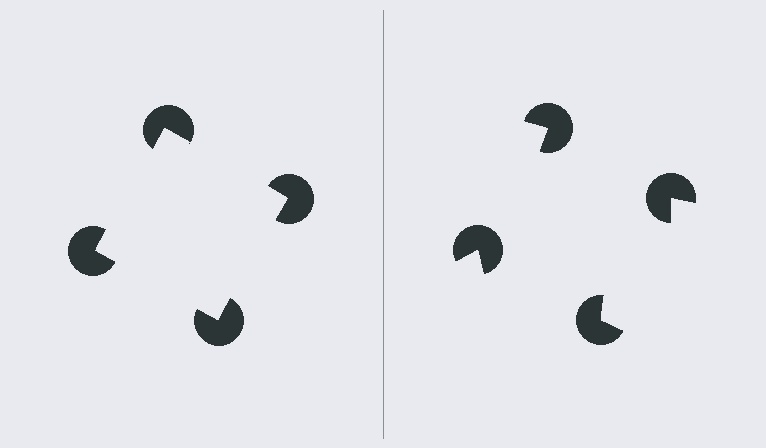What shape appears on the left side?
An illusory square.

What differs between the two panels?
The pac-man discs are positioned identically on both sides; only the wedge orientations differ. On the left they align to a square; on the right they are misaligned.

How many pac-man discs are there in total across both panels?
8 — 4 on each side.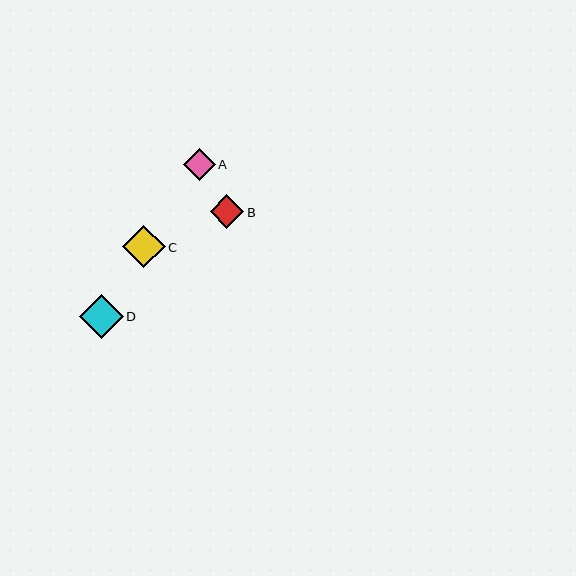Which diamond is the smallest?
Diamond A is the smallest with a size of approximately 31 pixels.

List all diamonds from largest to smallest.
From largest to smallest: D, C, B, A.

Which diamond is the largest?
Diamond D is the largest with a size of approximately 44 pixels.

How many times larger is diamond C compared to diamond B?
Diamond C is approximately 1.2 times the size of diamond B.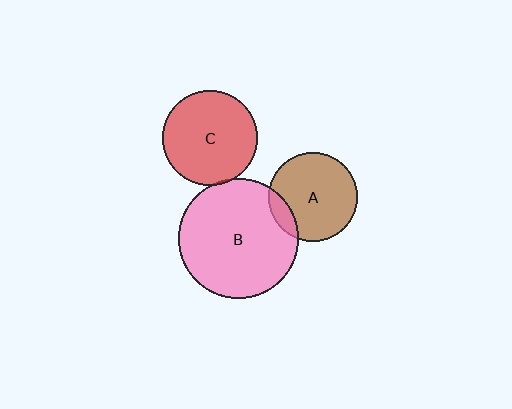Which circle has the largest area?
Circle B (pink).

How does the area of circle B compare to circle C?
Approximately 1.6 times.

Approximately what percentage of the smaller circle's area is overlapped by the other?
Approximately 10%.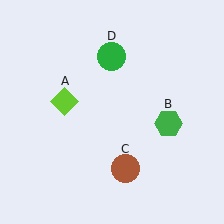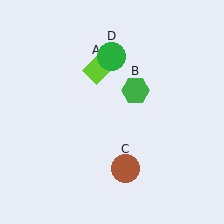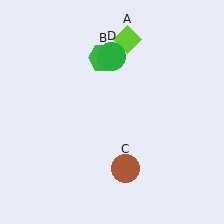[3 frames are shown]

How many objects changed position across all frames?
2 objects changed position: lime diamond (object A), green hexagon (object B).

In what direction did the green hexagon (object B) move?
The green hexagon (object B) moved up and to the left.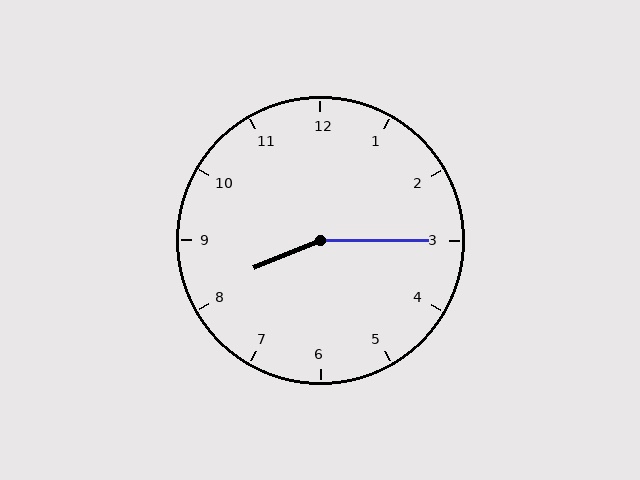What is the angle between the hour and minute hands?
Approximately 158 degrees.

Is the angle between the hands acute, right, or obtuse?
It is obtuse.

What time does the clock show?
8:15.